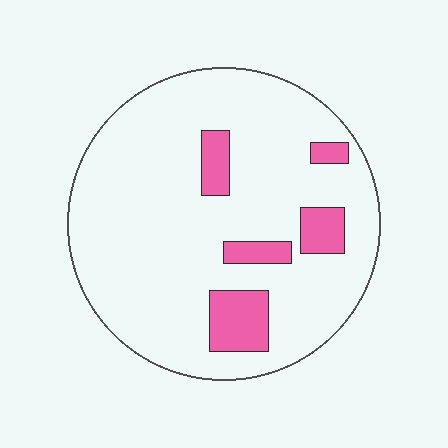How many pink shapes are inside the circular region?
5.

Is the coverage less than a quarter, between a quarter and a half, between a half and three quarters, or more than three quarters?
Less than a quarter.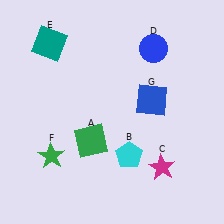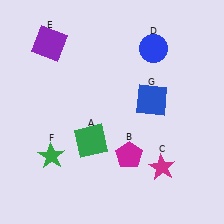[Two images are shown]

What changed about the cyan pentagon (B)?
In Image 1, B is cyan. In Image 2, it changed to magenta.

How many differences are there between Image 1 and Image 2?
There are 2 differences between the two images.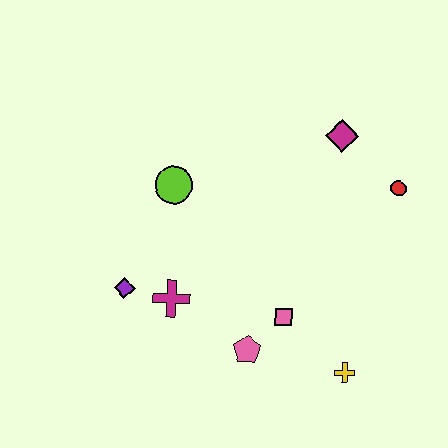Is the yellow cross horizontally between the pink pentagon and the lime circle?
No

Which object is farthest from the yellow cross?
The lime circle is farthest from the yellow cross.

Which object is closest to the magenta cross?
The purple diamond is closest to the magenta cross.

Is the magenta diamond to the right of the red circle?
No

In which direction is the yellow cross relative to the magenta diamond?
The yellow cross is below the magenta diamond.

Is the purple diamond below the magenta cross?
No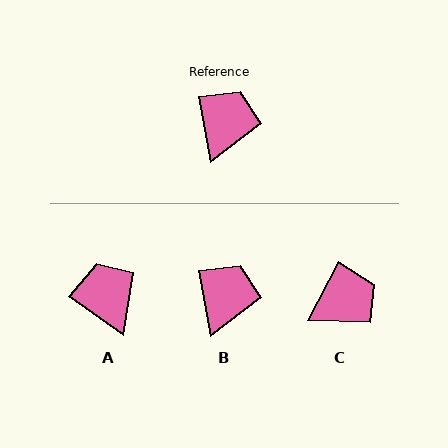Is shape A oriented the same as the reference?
No, it is off by about 43 degrees.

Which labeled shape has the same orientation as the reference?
B.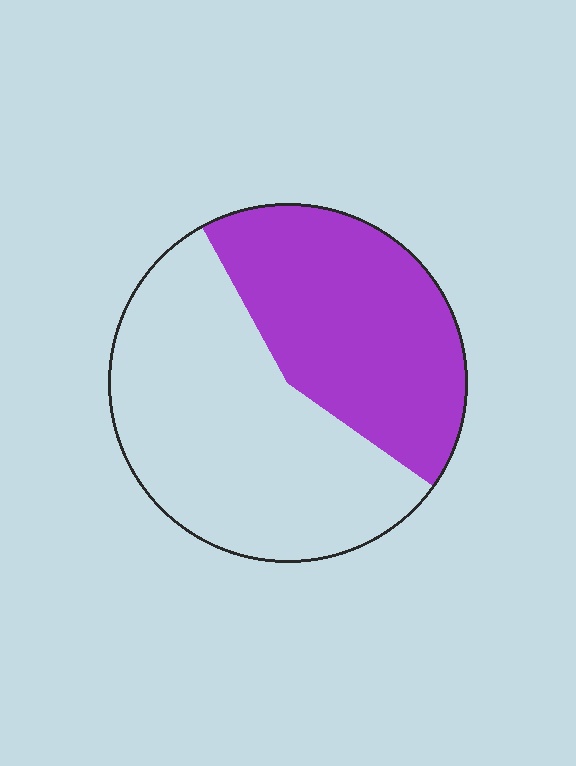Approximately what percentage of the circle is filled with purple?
Approximately 45%.